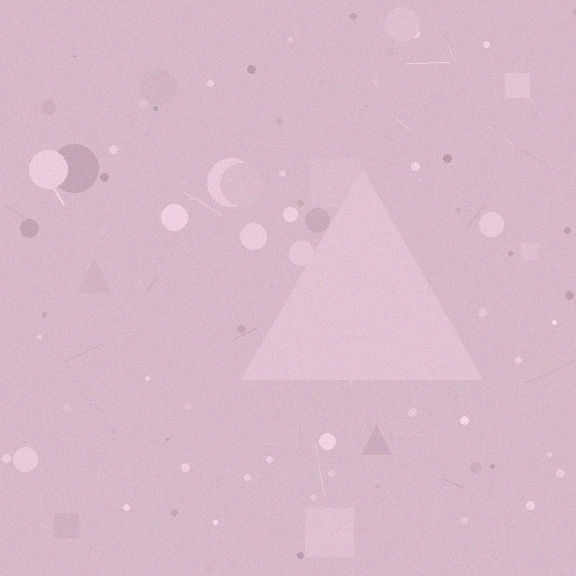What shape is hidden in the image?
A triangle is hidden in the image.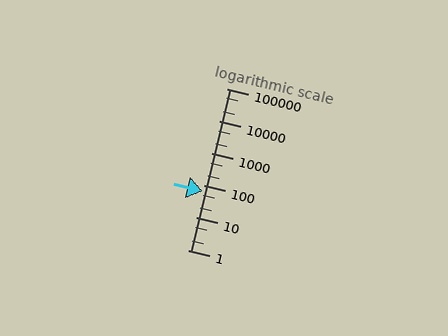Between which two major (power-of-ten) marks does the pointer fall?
The pointer is between 10 and 100.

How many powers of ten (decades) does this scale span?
The scale spans 5 decades, from 1 to 100000.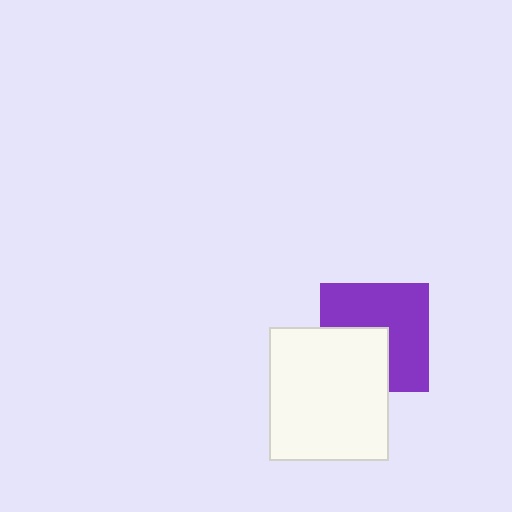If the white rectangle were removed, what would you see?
You would see the complete purple square.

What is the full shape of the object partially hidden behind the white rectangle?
The partially hidden object is a purple square.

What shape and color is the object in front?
The object in front is a white rectangle.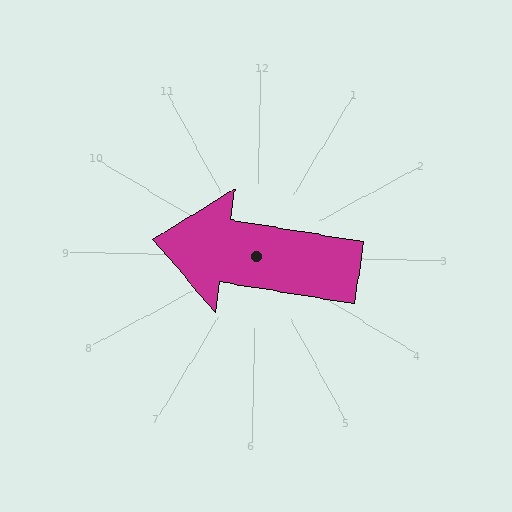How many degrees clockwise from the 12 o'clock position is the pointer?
Approximately 278 degrees.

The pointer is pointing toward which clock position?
Roughly 9 o'clock.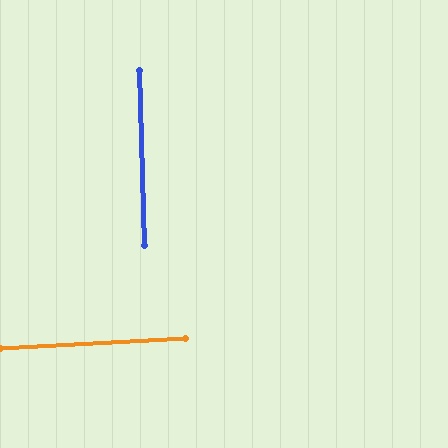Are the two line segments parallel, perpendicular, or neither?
Perpendicular — they meet at approximately 89°.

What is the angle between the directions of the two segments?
Approximately 89 degrees.